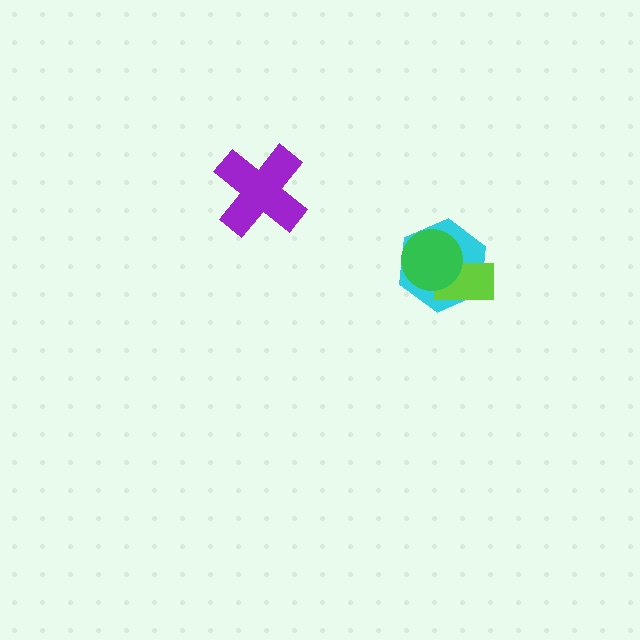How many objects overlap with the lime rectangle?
2 objects overlap with the lime rectangle.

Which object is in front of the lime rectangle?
The green circle is in front of the lime rectangle.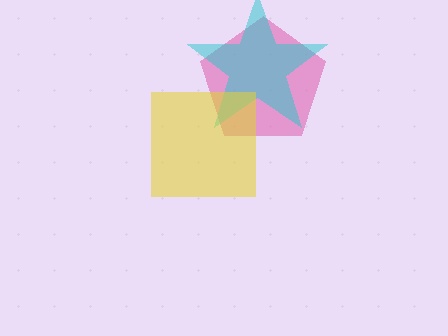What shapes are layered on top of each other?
The layered shapes are: a pink pentagon, a cyan star, a yellow square.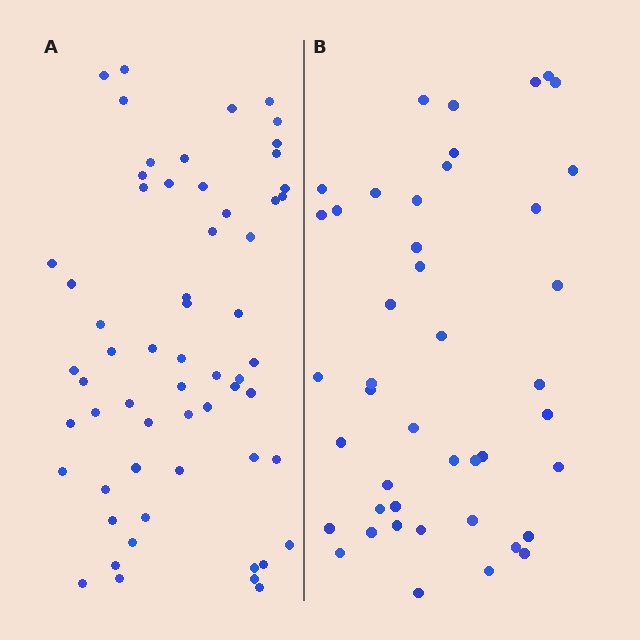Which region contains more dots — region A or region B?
Region A (the left region) has more dots.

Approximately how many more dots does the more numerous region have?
Region A has approximately 15 more dots than region B.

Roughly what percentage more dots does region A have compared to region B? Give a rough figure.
About 35% more.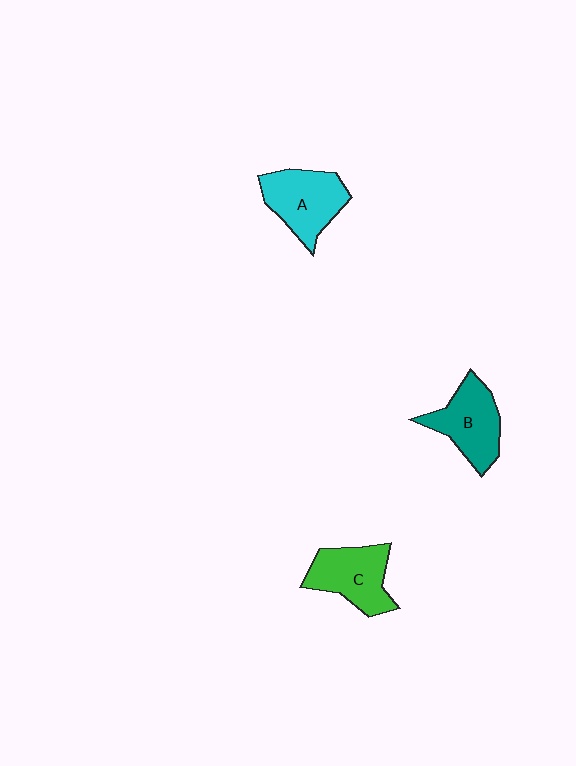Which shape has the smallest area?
Shape B (teal).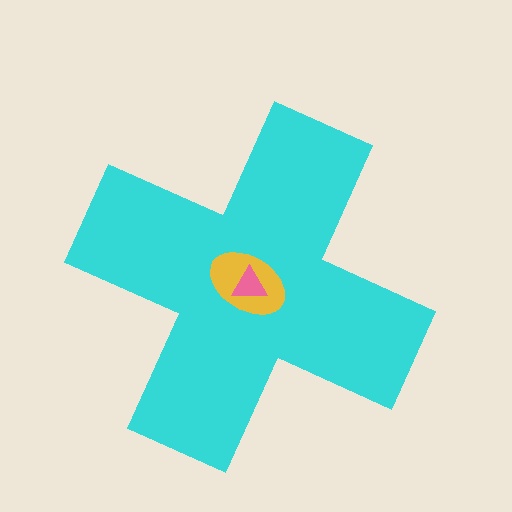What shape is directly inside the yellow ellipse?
The pink triangle.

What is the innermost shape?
The pink triangle.